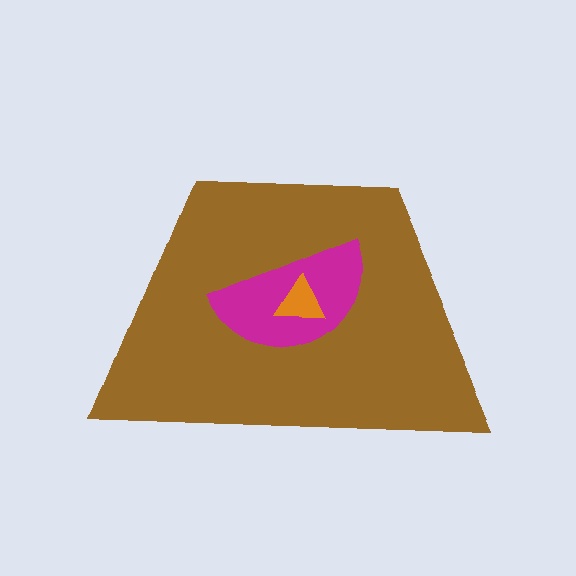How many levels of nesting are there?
3.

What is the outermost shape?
The brown trapezoid.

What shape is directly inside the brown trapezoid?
The magenta semicircle.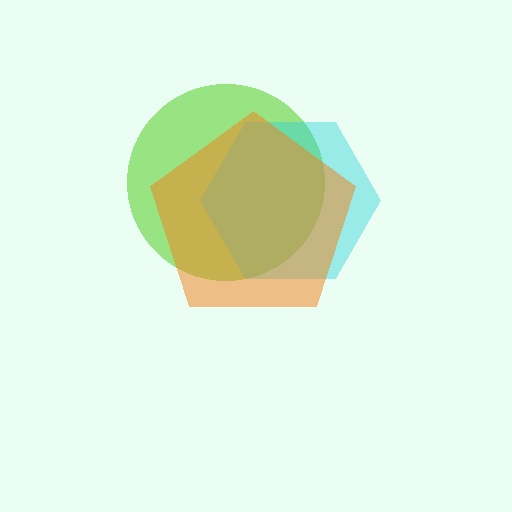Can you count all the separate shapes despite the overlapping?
Yes, there are 3 separate shapes.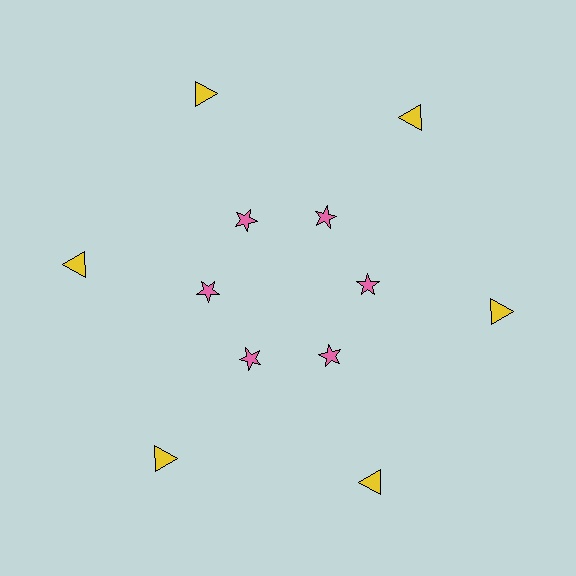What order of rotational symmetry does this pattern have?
This pattern has 6-fold rotational symmetry.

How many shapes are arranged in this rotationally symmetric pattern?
There are 12 shapes, arranged in 6 groups of 2.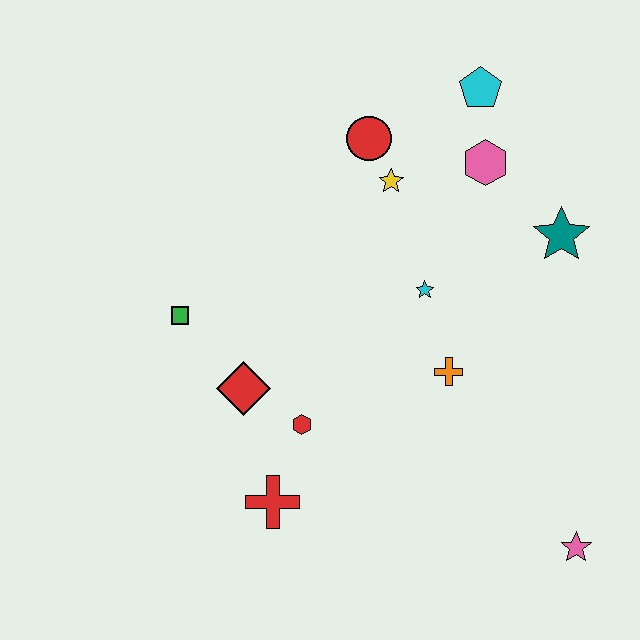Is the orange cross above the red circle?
No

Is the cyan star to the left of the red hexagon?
No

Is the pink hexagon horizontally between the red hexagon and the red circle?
No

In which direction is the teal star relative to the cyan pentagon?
The teal star is below the cyan pentagon.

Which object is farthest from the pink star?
The cyan pentagon is farthest from the pink star.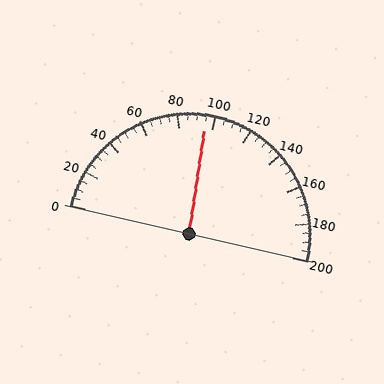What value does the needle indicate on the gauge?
The needle indicates approximately 95.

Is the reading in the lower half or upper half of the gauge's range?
The reading is in the lower half of the range (0 to 200).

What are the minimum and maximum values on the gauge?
The gauge ranges from 0 to 200.